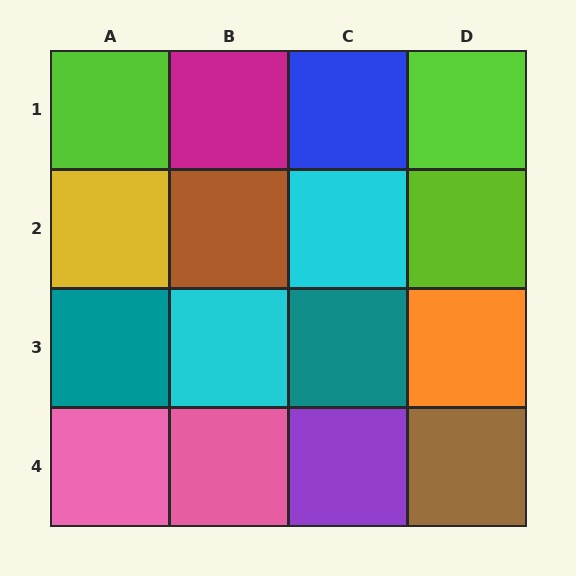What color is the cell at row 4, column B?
Pink.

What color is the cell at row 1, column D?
Lime.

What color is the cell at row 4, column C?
Purple.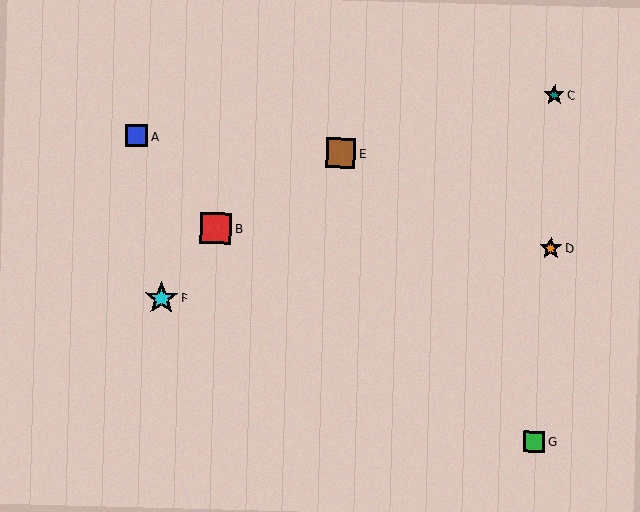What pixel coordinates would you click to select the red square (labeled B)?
Click at (216, 229) to select the red square B.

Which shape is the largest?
The cyan star (labeled F) is the largest.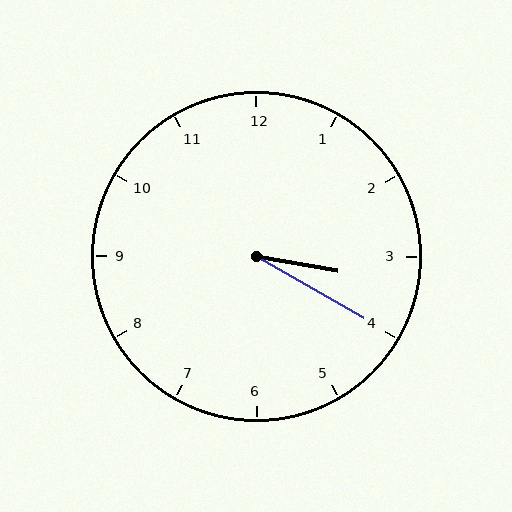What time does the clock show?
3:20.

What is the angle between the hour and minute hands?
Approximately 20 degrees.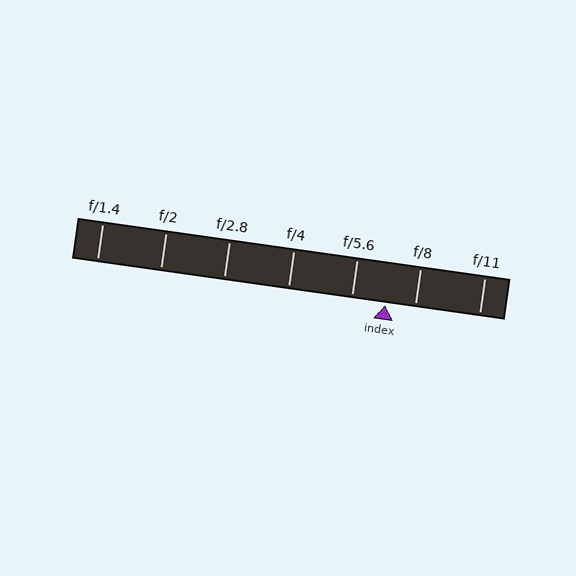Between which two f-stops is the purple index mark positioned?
The index mark is between f/5.6 and f/8.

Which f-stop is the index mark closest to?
The index mark is closest to f/8.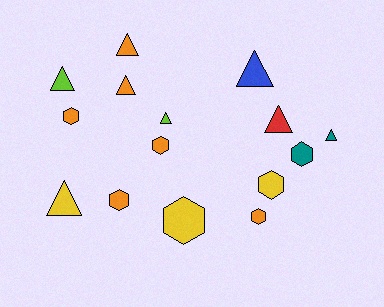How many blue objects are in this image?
There is 1 blue object.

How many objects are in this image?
There are 15 objects.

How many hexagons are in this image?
There are 7 hexagons.